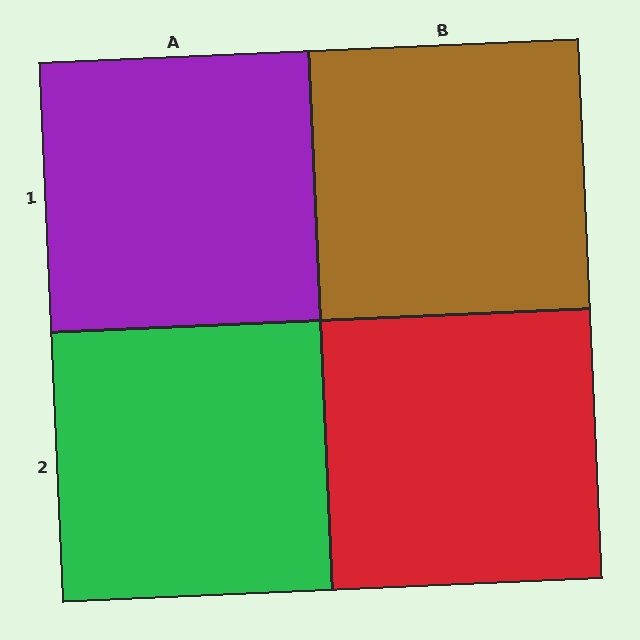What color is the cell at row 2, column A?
Green.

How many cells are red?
1 cell is red.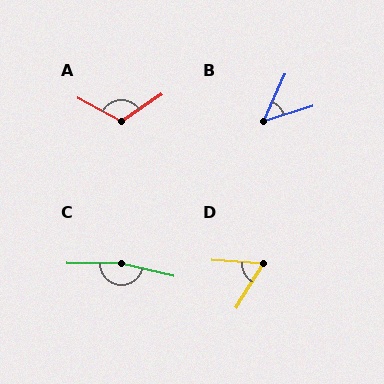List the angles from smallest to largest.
B (48°), D (62°), A (117°), C (167°).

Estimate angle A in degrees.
Approximately 117 degrees.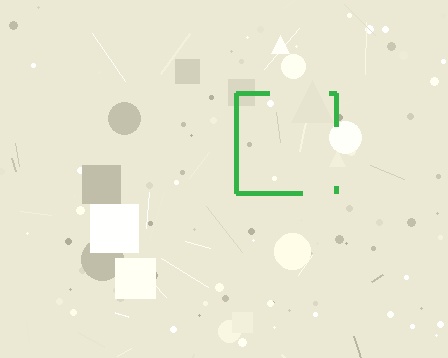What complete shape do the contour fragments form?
The contour fragments form a square.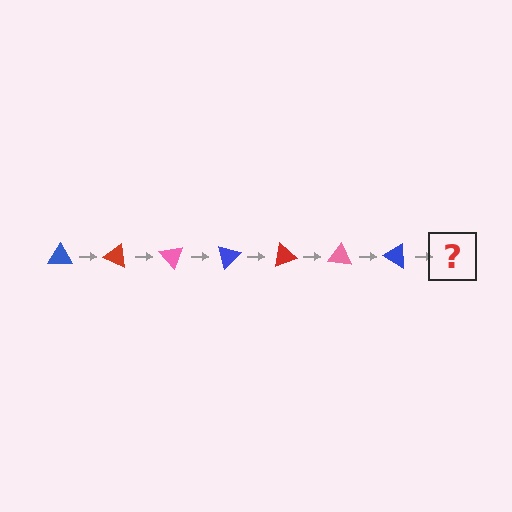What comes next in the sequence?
The next element should be a red triangle, rotated 175 degrees from the start.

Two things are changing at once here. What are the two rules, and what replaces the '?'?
The two rules are that it rotates 25 degrees each step and the color cycles through blue, red, and pink. The '?' should be a red triangle, rotated 175 degrees from the start.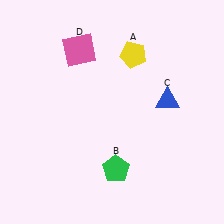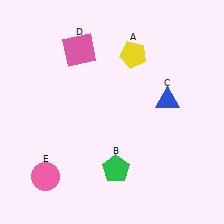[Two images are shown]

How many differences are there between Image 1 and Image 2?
There is 1 difference between the two images.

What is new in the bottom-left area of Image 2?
A pink circle (E) was added in the bottom-left area of Image 2.